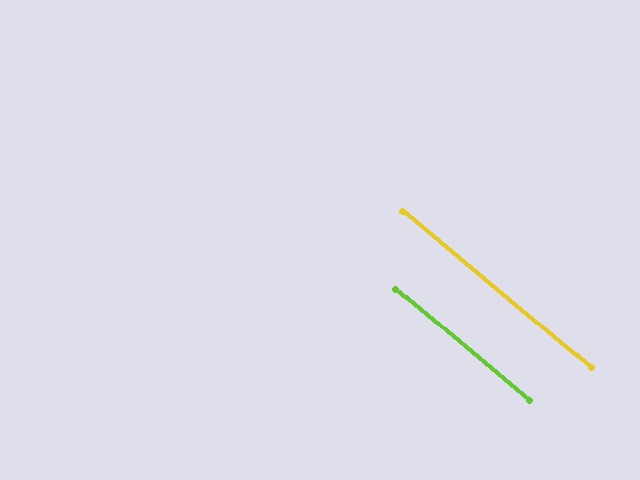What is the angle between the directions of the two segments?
Approximately 0 degrees.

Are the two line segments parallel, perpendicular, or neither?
Parallel — their directions differ by only 0.0°.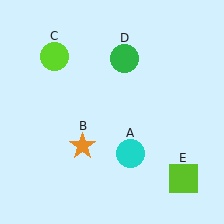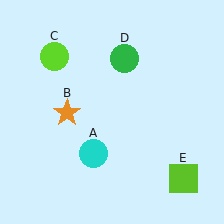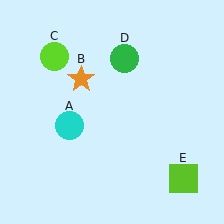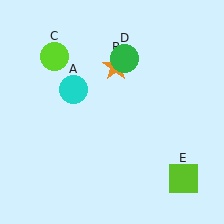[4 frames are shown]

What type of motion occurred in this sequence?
The cyan circle (object A), orange star (object B) rotated clockwise around the center of the scene.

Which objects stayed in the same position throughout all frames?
Lime circle (object C) and green circle (object D) and lime square (object E) remained stationary.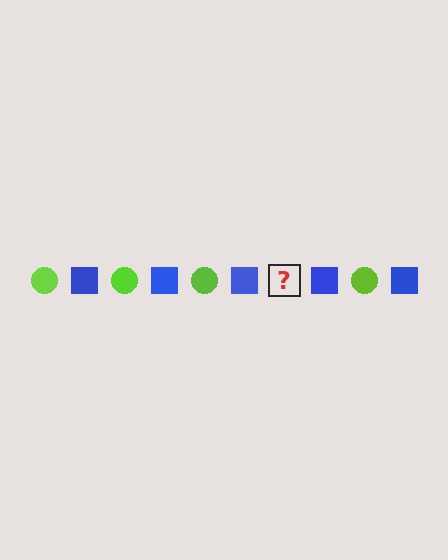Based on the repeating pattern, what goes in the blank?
The blank should be a lime circle.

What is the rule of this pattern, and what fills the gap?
The rule is that the pattern alternates between lime circle and blue square. The gap should be filled with a lime circle.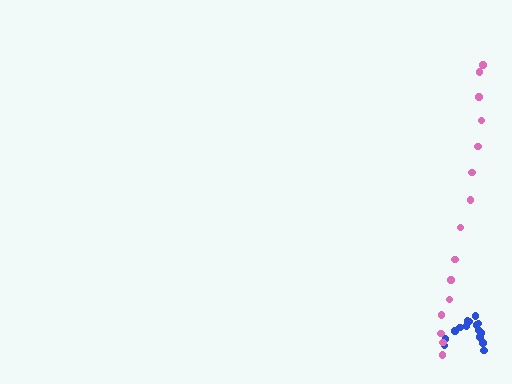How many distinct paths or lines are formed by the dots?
There are 2 distinct paths.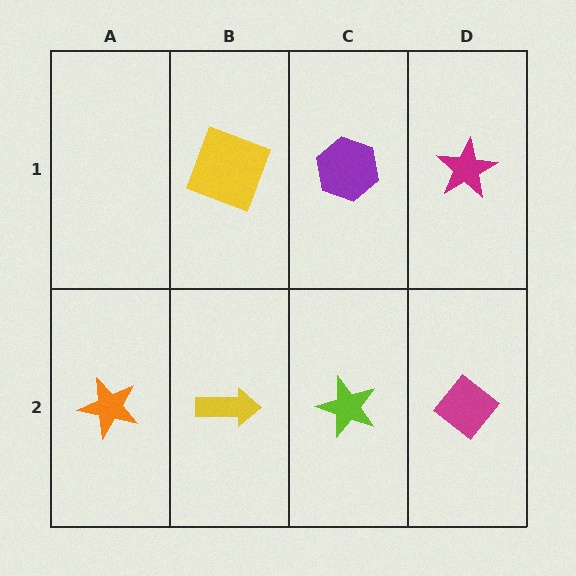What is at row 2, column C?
A lime star.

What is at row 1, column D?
A magenta star.